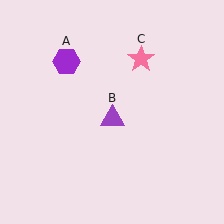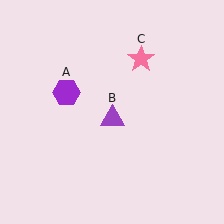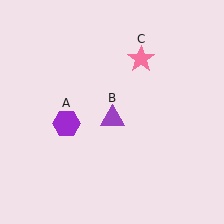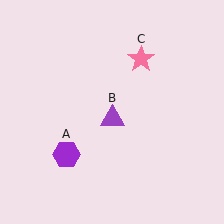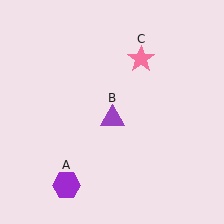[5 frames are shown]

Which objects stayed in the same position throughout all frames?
Purple triangle (object B) and pink star (object C) remained stationary.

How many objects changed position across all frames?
1 object changed position: purple hexagon (object A).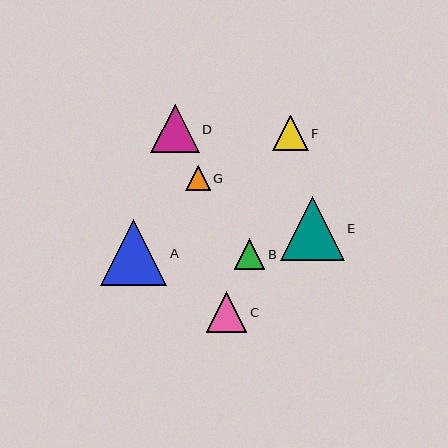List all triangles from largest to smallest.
From largest to smallest: A, E, D, C, F, B, G.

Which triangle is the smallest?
Triangle G is the smallest with a size of approximately 25 pixels.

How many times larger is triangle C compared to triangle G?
Triangle C is approximately 1.7 times the size of triangle G.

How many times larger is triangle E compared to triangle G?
Triangle E is approximately 2.6 times the size of triangle G.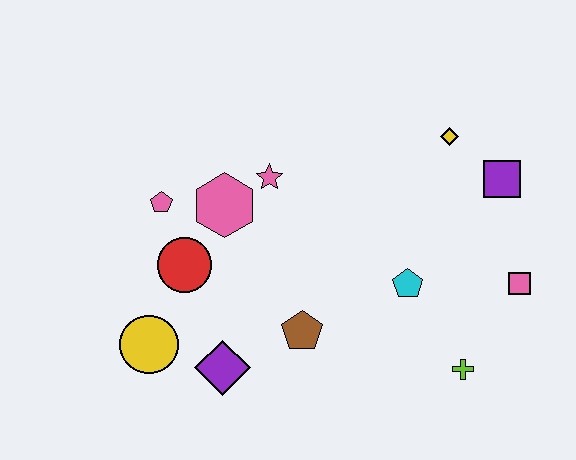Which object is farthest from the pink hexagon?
The pink square is farthest from the pink hexagon.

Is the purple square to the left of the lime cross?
No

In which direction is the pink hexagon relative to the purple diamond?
The pink hexagon is above the purple diamond.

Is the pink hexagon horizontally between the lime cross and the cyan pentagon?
No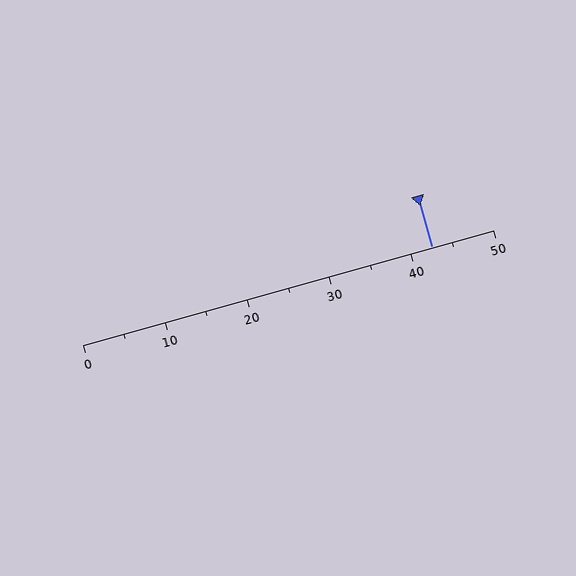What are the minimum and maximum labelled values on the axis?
The axis runs from 0 to 50.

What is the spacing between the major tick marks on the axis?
The major ticks are spaced 10 apart.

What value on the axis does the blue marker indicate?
The marker indicates approximately 42.5.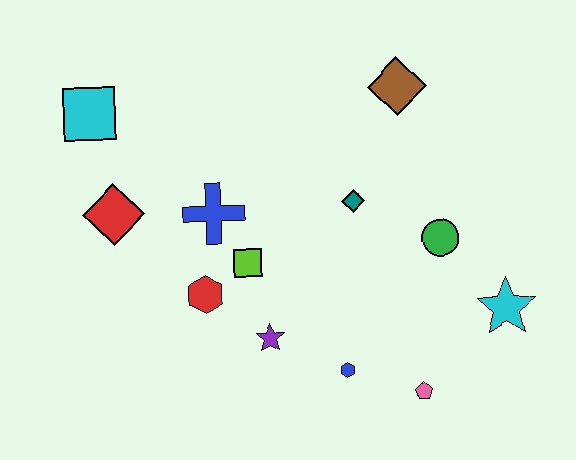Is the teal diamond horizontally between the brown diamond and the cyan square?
Yes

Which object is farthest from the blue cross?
The cyan star is farthest from the blue cross.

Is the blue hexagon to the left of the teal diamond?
Yes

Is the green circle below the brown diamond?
Yes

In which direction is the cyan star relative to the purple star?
The cyan star is to the right of the purple star.